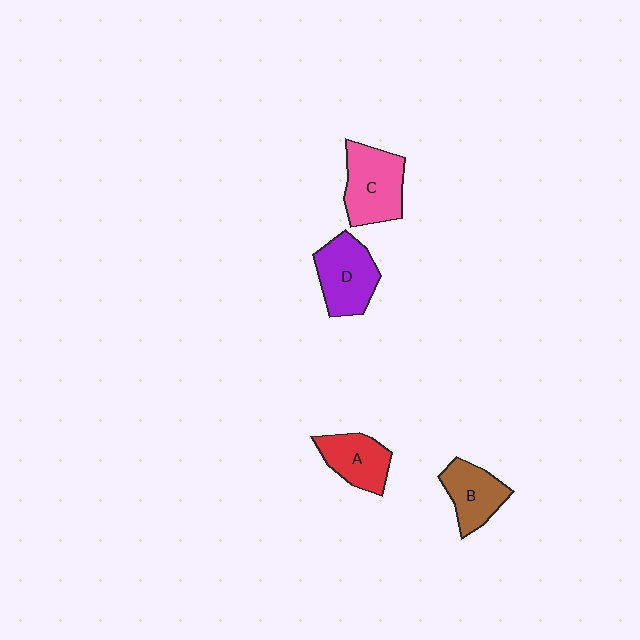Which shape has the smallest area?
Shape A (red).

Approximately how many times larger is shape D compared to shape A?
Approximately 1.2 times.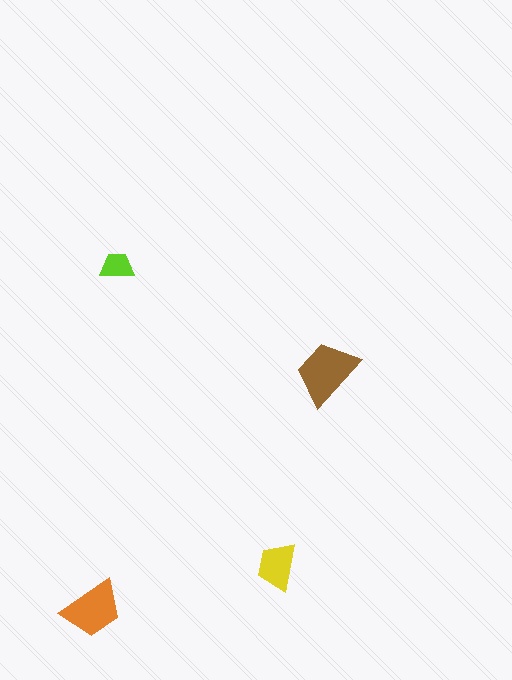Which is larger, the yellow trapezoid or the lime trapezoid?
The yellow one.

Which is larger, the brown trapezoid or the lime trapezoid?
The brown one.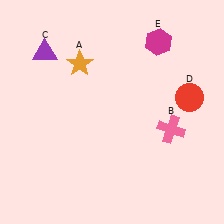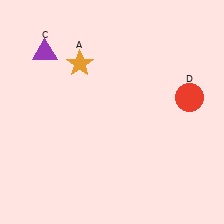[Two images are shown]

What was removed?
The pink cross (B), the magenta hexagon (E) were removed in Image 2.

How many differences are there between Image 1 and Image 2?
There are 2 differences between the two images.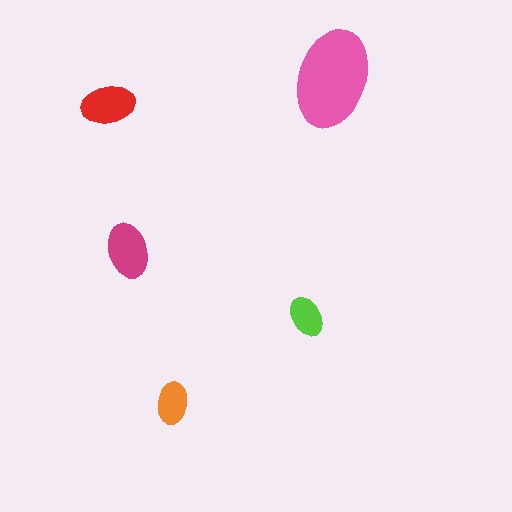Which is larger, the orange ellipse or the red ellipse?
The red one.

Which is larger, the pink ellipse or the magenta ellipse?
The pink one.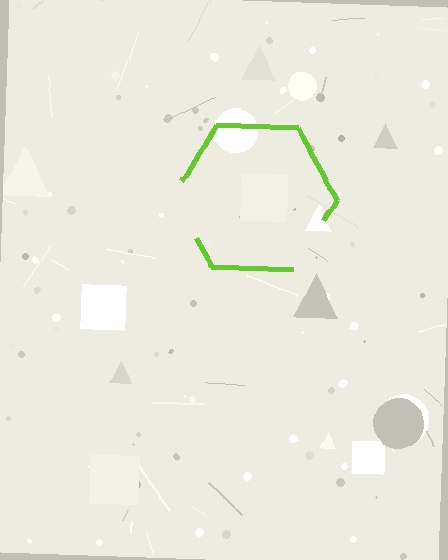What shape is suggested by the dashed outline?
The dashed outline suggests a hexagon.